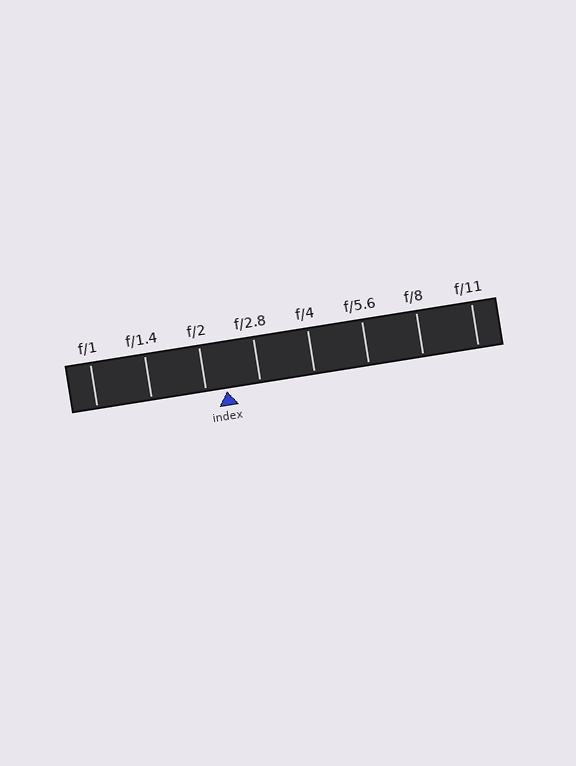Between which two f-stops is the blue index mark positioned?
The index mark is between f/2 and f/2.8.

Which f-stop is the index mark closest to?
The index mark is closest to f/2.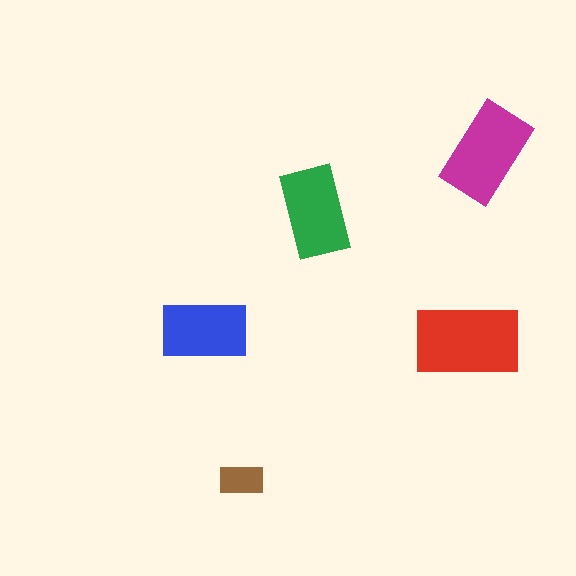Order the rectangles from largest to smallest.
the red one, the magenta one, the green one, the blue one, the brown one.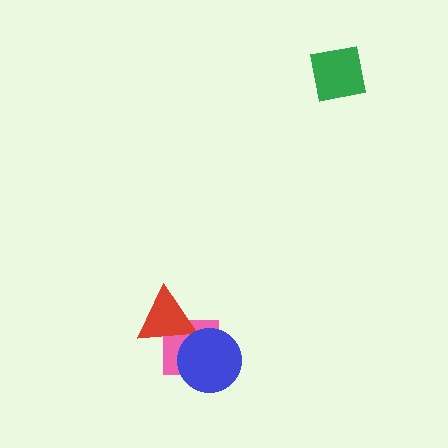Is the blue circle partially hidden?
No, no other shape covers it.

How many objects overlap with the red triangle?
2 objects overlap with the red triangle.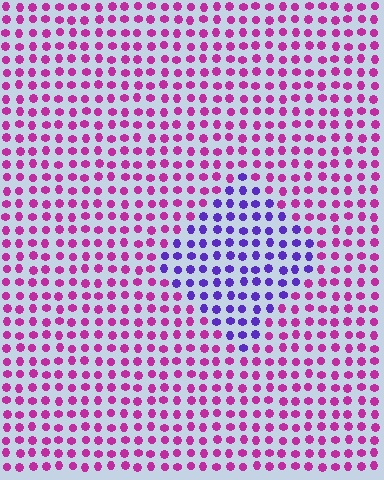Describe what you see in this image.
The image is filled with small magenta elements in a uniform arrangement. A diamond-shaped region is visible where the elements are tinted to a slightly different hue, forming a subtle color boundary.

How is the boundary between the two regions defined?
The boundary is defined purely by a slight shift in hue (about 55 degrees). Spacing, size, and orientation are identical on both sides.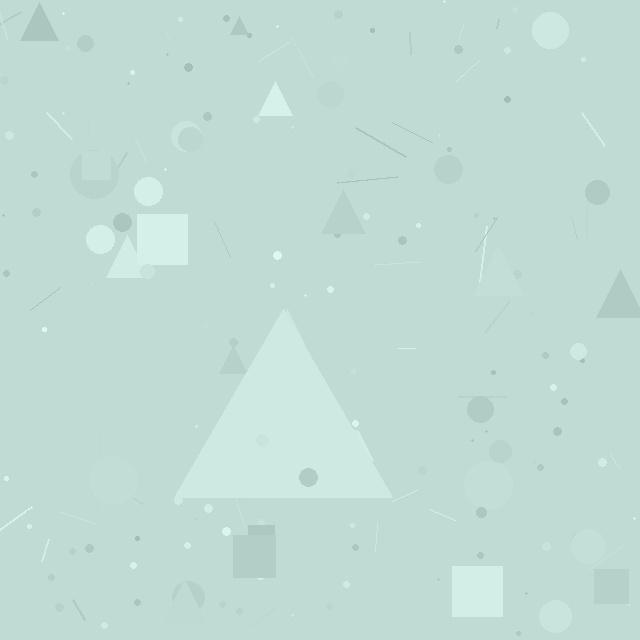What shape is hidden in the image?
A triangle is hidden in the image.